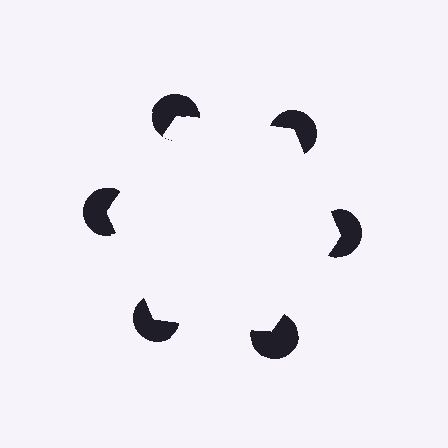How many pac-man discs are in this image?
There are 6 — one at each vertex of the illusory hexagon.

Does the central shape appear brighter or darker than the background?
It typically appears slightly brighter than the background, even though no actual brightness change is drawn.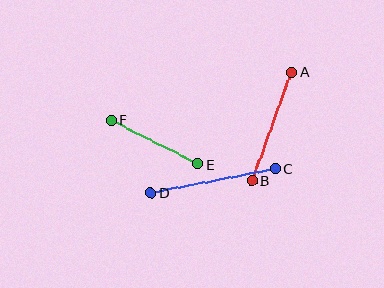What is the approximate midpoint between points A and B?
The midpoint is at approximately (272, 126) pixels.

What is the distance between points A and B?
The distance is approximately 115 pixels.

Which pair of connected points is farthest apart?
Points C and D are farthest apart.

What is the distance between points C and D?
The distance is approximately 127 pixels.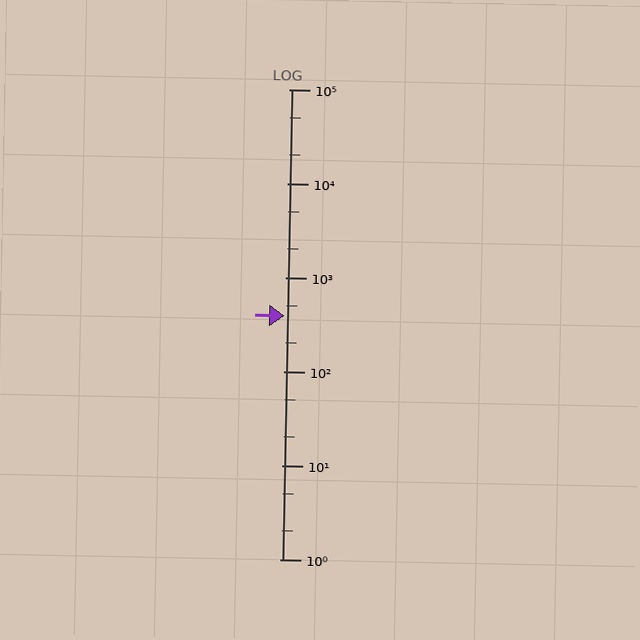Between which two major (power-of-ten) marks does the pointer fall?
The pointer is between 100 and 1000.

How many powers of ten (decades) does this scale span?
The scale spans 5 decades, from 1 to 100000.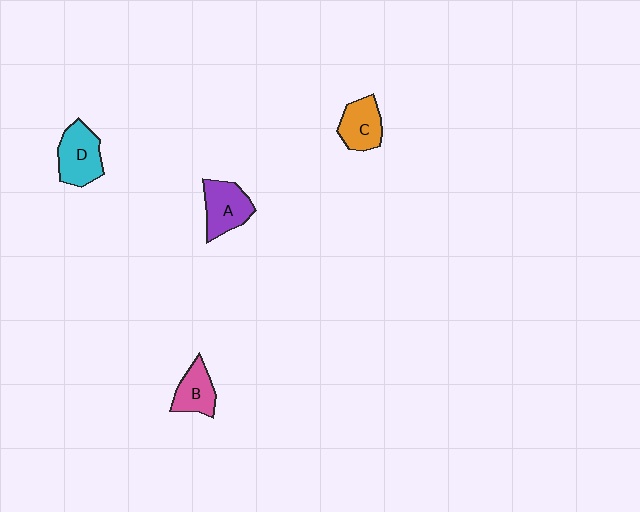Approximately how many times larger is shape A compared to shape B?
Approximately 1.2 times.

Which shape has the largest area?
Shape D (cyan).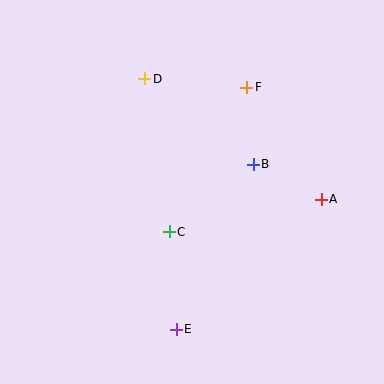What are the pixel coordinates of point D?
Point D is at (145, 79).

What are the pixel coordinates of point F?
Point F is at (247, 87).